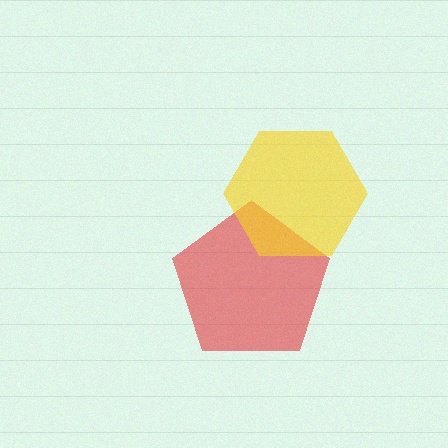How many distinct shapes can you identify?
There are 2 distinct shapes: a red pentagon, a yellow hexagon.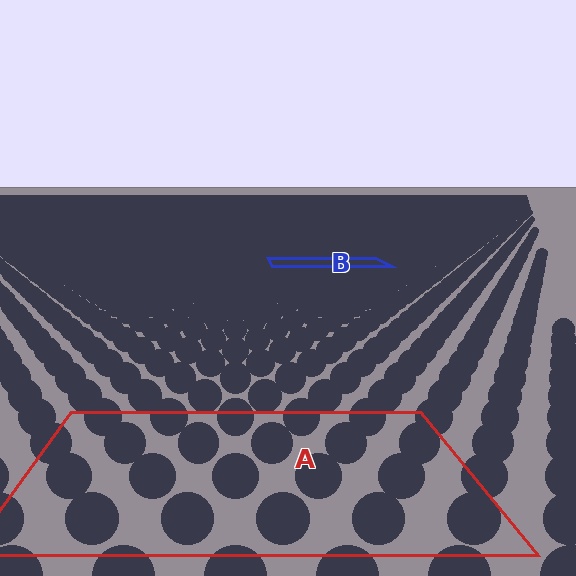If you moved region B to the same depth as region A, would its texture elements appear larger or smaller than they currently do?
They would appear larger. At a closer depth, the same texture elements are projected at a bigger on-screen size.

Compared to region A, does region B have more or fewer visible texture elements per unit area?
Region B has more texture elements per unit area — they are packed more densely because it is farther away.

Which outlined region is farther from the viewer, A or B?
Region B is farther from the viewer — the texture elements inside it appear smaller and more densely packed.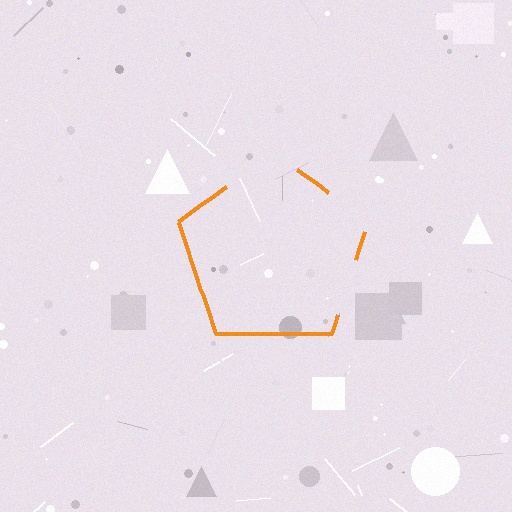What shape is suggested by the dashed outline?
The dashed outline suggests a pentagon.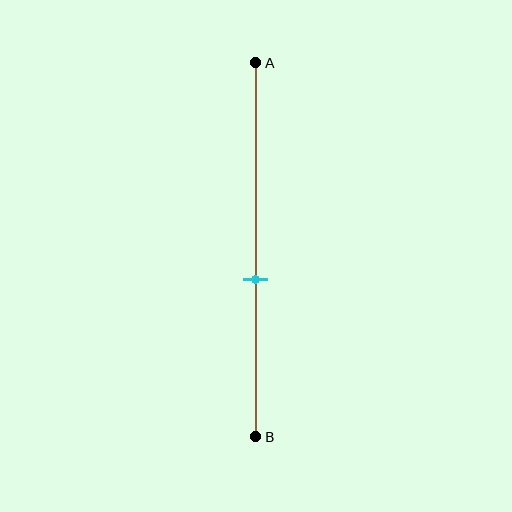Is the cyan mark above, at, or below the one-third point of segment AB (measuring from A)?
The cyan mark is below the one-third point of segment AB.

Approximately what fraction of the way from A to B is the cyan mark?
The cyan mark is approximately 60% of the way from A to B.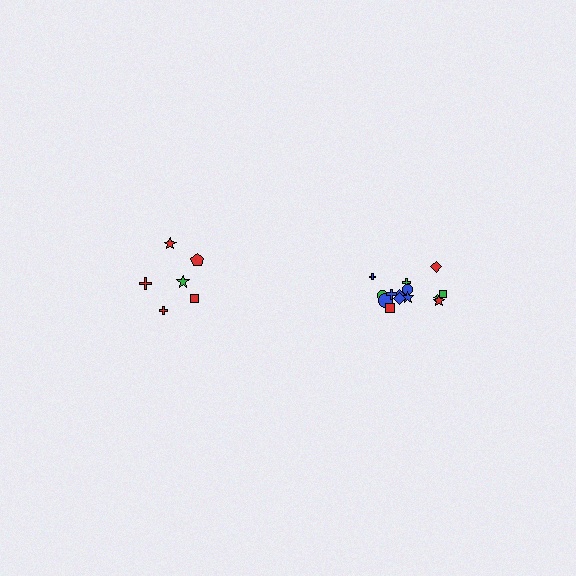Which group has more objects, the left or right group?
The right group.